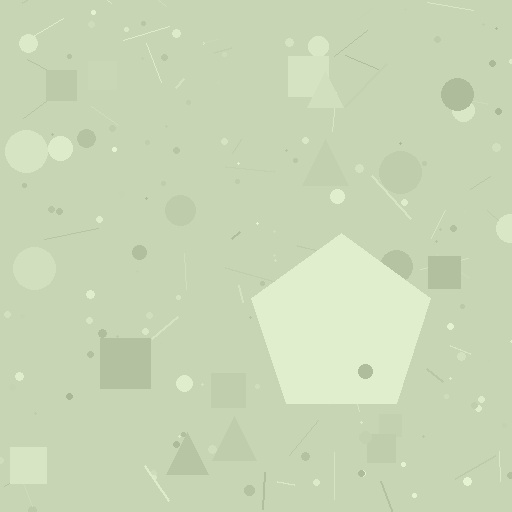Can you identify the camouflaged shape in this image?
The camouflaged shape is a pentagon.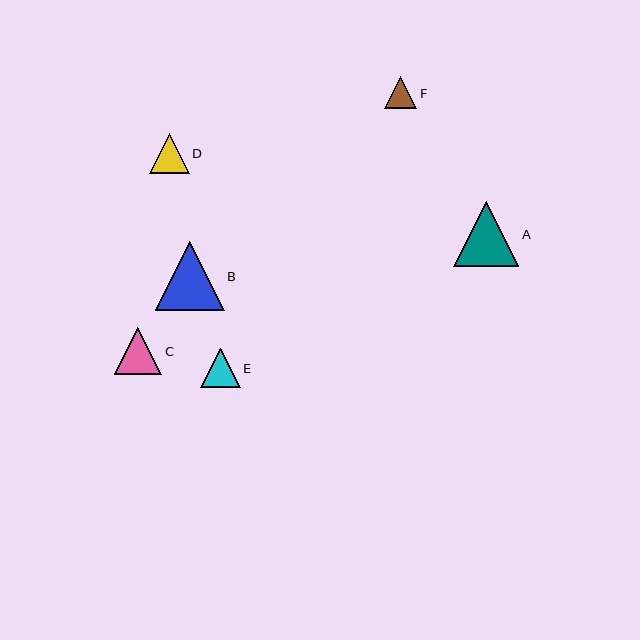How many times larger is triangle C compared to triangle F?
Triangle C is approximately 1.5 times the size of triangle F.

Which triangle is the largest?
Triangle B is the largest with a size of approximately 69 pixels.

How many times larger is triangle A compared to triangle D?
Triangle A is approximately 1.6 times the size of triangle D.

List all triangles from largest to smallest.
From largest to smallest: B, A, C, D, E, F.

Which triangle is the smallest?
Triangle F is the smallest with a size of approximately 32 pixels.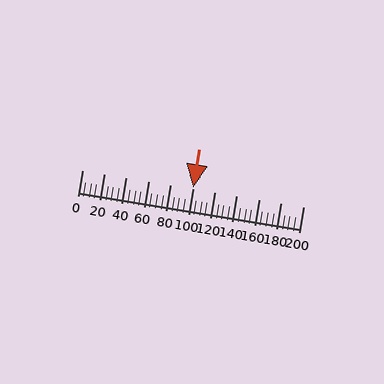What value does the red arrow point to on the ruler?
The red arrow points to approximately 100.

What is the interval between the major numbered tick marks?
The major tick marks are spaced 20 units apart.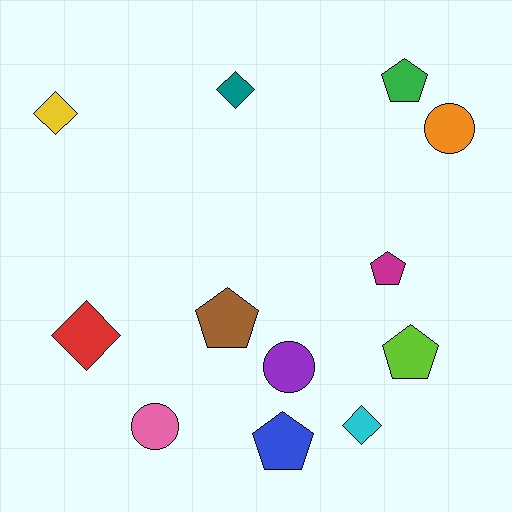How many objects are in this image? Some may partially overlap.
There are 12 objects.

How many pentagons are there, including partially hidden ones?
There are 5 pentagons.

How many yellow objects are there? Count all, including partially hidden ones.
There is 1 yellow object.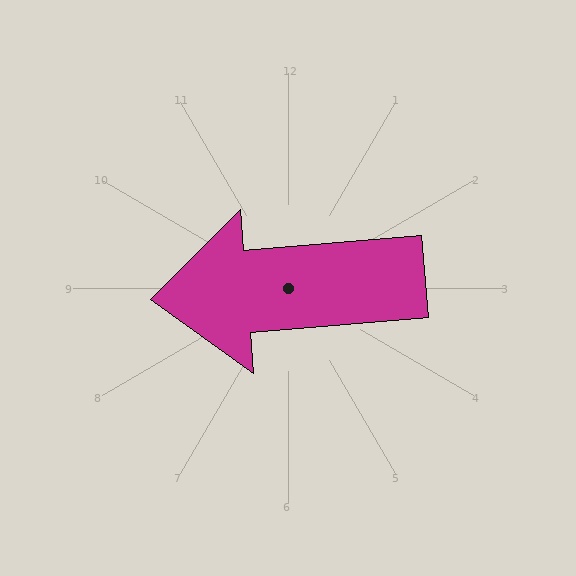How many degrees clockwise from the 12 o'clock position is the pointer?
Approximately 265 degrees.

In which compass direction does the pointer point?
West.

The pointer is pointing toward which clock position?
Roughly 9 o'clock.